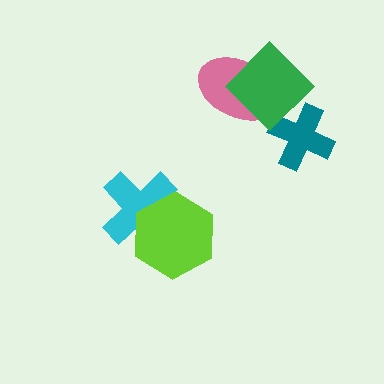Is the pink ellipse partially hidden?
Yes, it is partially covered by another shape.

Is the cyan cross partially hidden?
Yes, it is partially covered by another shape.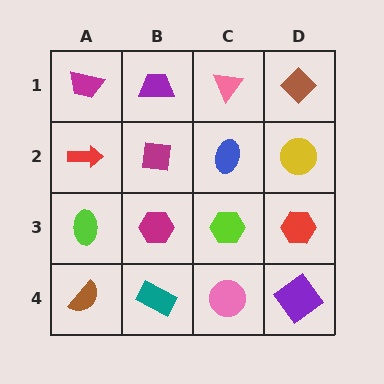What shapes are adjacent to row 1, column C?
A blue ellipse (row 2, column C), a purple trapezoid (row 1, column B), a brown diamond (row 1, column D).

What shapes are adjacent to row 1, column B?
A magenta square (row 2, column B), a magenta trapezoid (row 1, column A), a pink triangle (row 1, column C).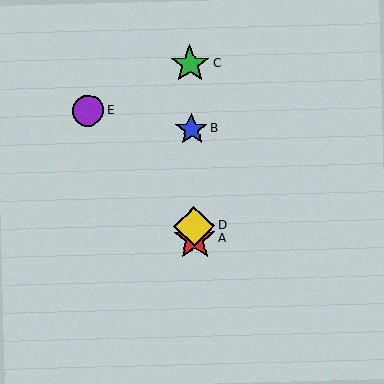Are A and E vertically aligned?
No, A is at x≈194 and E is at x≈88.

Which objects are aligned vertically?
Objects A, B, C, D are aligned vertically.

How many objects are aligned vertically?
4 objects (A, B, C, D) are aligned vertically.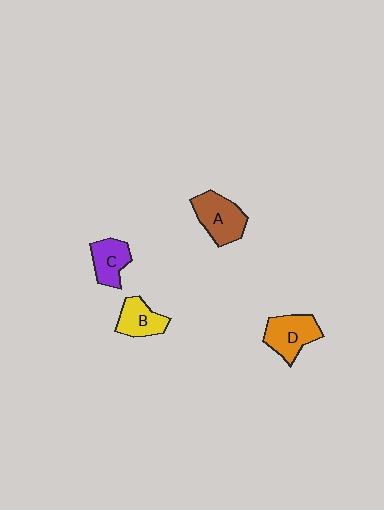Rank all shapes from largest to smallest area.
From largest to smallest: A (brown), D (orange), B (yellow), C (purple).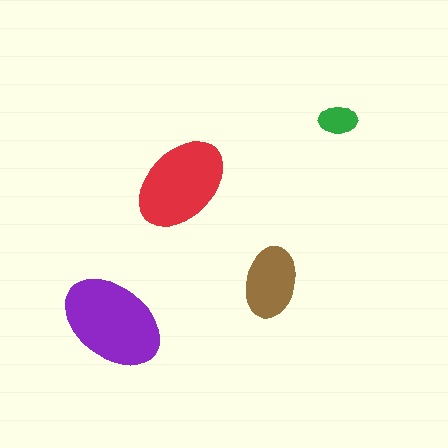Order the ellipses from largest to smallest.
the purple one, the red one, the brown one, the green one.